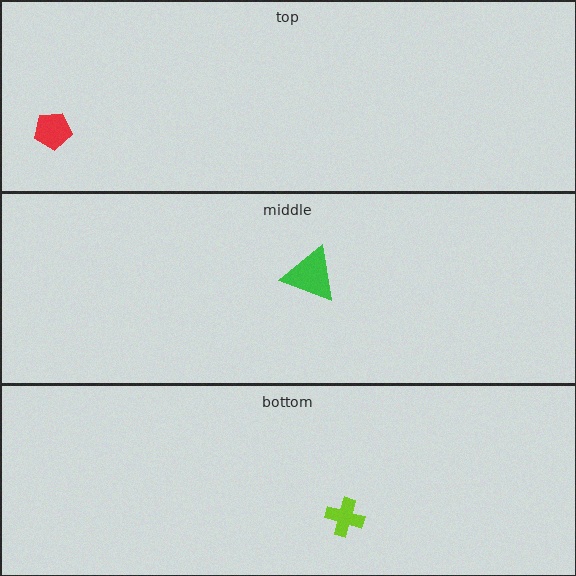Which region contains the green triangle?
The middle region.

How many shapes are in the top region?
1.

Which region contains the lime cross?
The bottom region.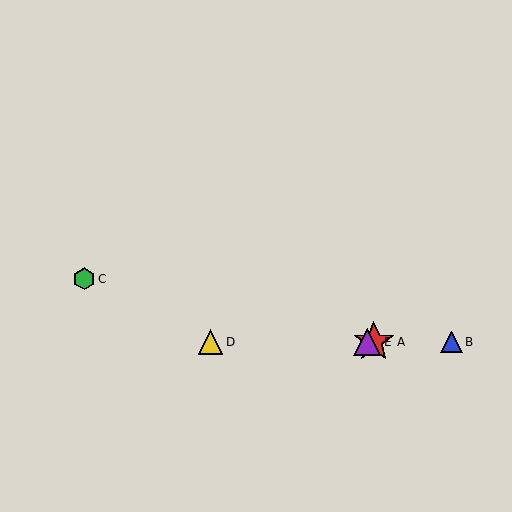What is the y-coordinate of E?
Object E is at y≈342.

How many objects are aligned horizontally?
4 objects (A, B, D, E) are aligned horizontally.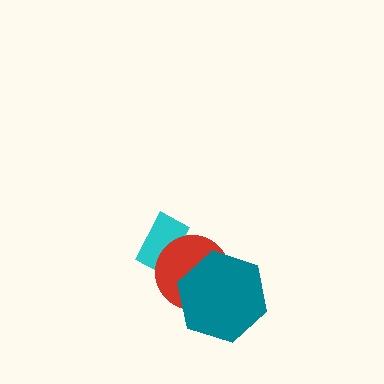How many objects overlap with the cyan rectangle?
1 object overlaps with the cyan rectangle.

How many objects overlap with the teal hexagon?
1 object overlaps with the teal hexagon.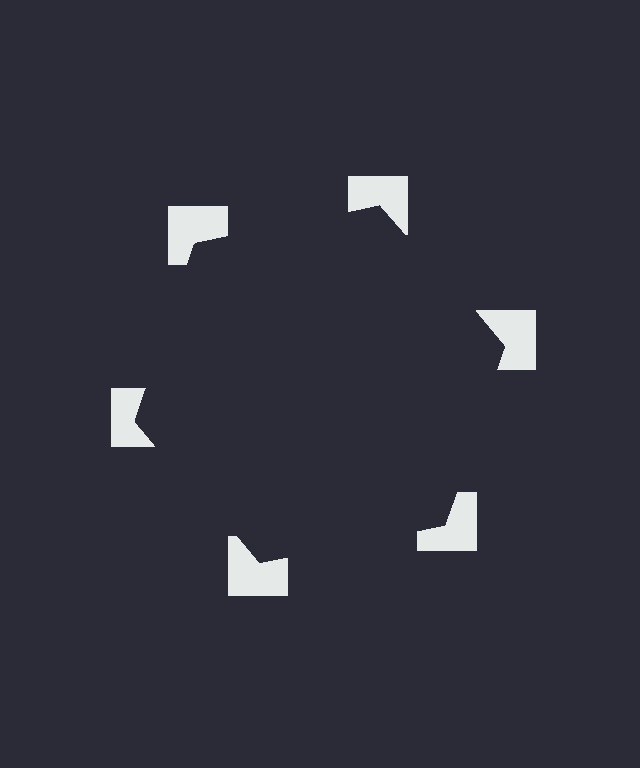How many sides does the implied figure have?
6 sides.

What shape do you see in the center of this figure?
An illusory hexagon — its edges are inferred from the aligned wedge cuts in the notched squares, not physically drawn.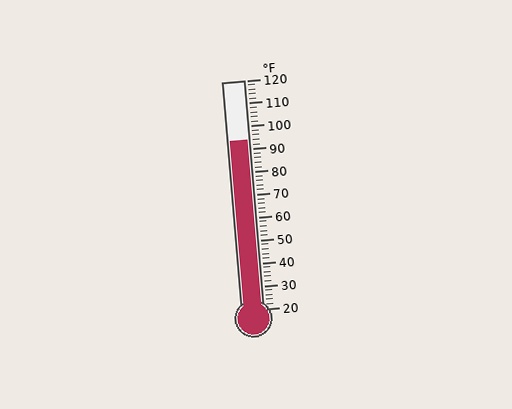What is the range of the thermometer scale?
The thermometer scale ranges from 20°F to 120°F.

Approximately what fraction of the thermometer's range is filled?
The thermometer is filled to approximately 75% of its range.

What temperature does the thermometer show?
The thermometer shows approximately 94°F.